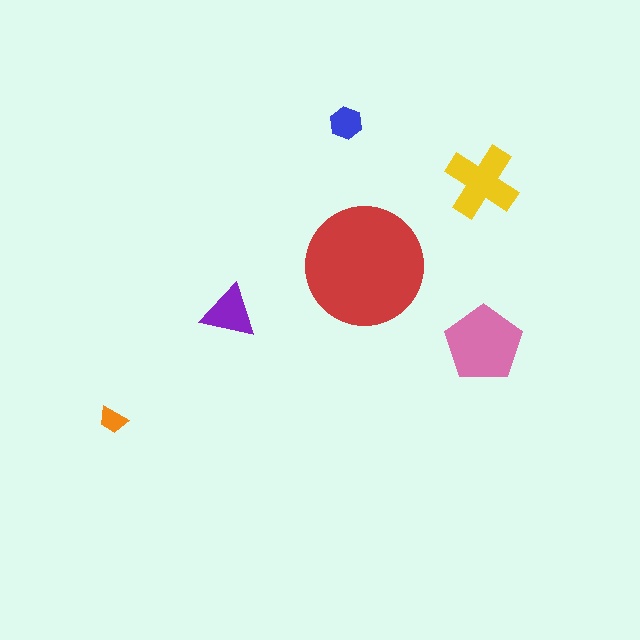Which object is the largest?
The red circle.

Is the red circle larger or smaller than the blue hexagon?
Larger.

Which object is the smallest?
The orange trapezoid.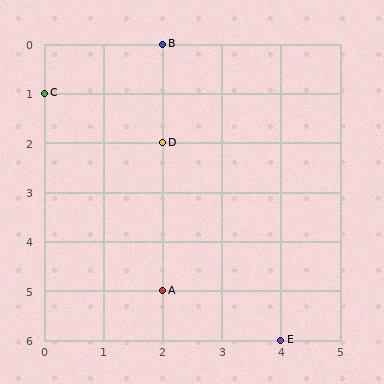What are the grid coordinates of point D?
Point D is at grid coordinates (2, 2).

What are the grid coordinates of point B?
Point B is at grid coordinates (2, 0).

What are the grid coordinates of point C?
Point C is at grid coordinates (0, 1).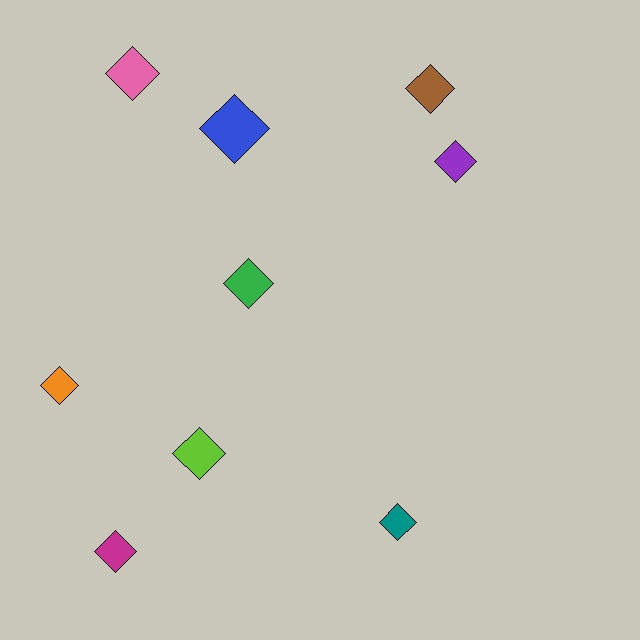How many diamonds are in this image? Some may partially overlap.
There are 9 diamonds.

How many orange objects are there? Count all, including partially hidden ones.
There is 1 orange object.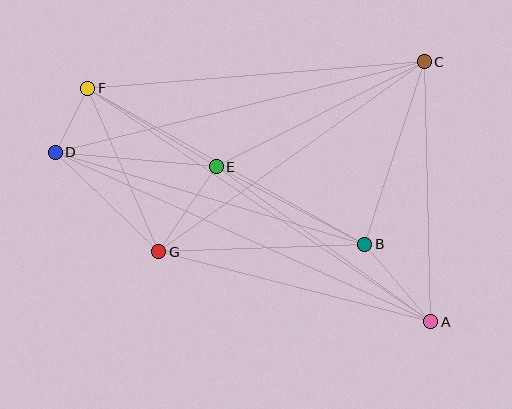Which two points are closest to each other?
Points D and F are closest to each other.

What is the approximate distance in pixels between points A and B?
The distance between A and B is approximately 102 pixels.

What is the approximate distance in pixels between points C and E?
The distance between C and E is approximately 233 pixels.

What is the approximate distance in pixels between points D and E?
The distance between D and E is approximately 162 pixels.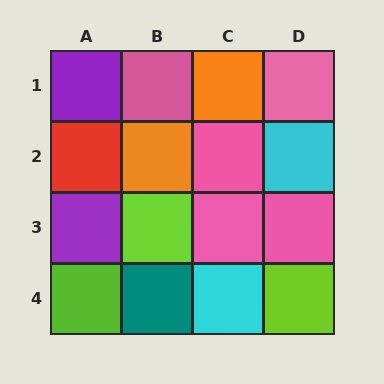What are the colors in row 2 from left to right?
Red, orange, pink, cyan.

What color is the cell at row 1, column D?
Pink.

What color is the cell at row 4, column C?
Cyan.